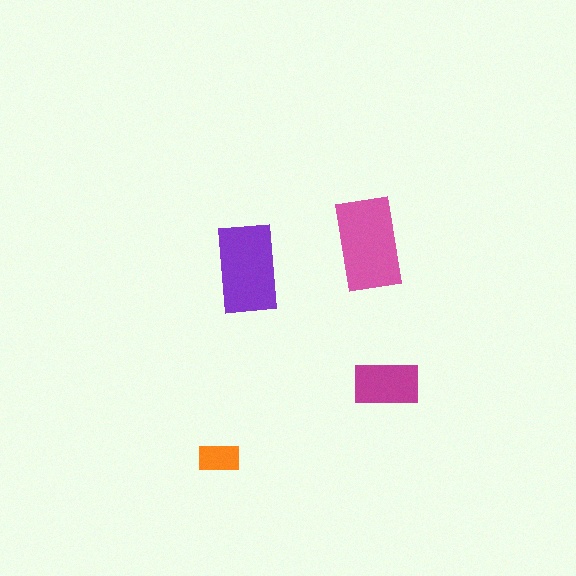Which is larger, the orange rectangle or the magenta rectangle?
The magenta one.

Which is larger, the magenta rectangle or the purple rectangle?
The purple one.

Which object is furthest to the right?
The magenta rectangle is rightmost.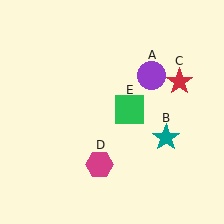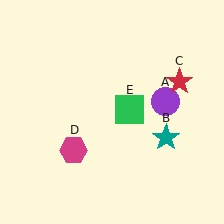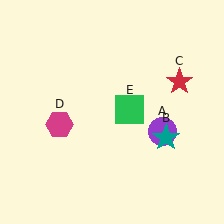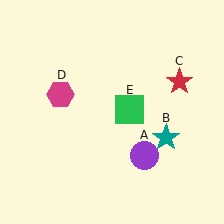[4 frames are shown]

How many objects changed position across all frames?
2 objects changed position: purple circle (object A), magenta hexagon (object D).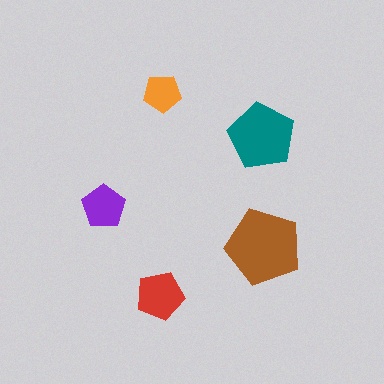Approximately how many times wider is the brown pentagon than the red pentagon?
About 1.5 times wider.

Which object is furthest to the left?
The purple pentagon is leftmost.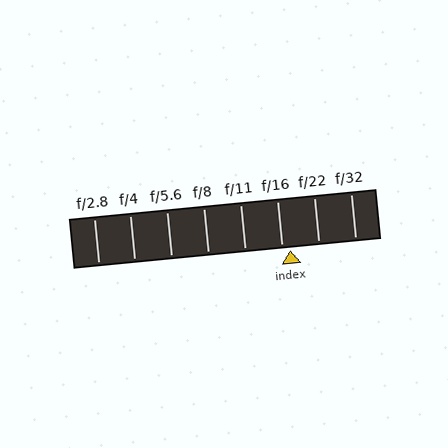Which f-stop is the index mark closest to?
The index mark is closest to f/16.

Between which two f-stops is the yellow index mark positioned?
The index mark is between f/16 and f/22.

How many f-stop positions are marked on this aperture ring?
There are 8 f-stop positions marked.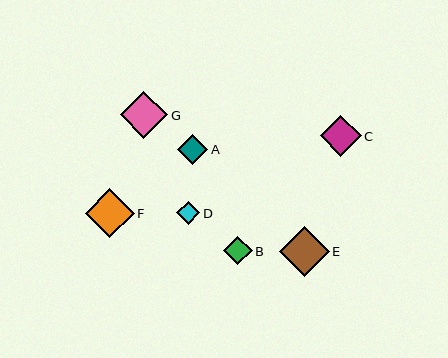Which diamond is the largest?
Diamond E is the largest with a size of approximately 50 pixels.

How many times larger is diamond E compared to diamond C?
Diamond E is approximately 1.2 times the size of diamond C.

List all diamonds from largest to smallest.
From largest to smallest: E, F, G, C, A, B, D.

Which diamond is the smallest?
Diamond D is the smallest with a size of approximately 24 pixels.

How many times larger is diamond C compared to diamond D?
Diamond C is approximately 1.7 times the size of diamond D.